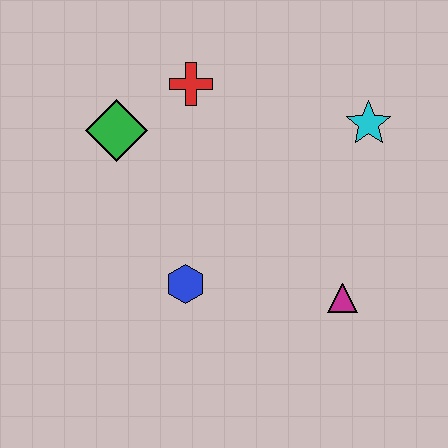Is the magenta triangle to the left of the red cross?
No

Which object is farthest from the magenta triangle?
The green diamond is farthest from the magenta triangle.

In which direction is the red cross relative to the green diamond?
The red cross is to the right of the green diamond.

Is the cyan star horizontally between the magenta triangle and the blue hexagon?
No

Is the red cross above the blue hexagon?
Yes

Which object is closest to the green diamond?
The red cross is closest to the green diamond.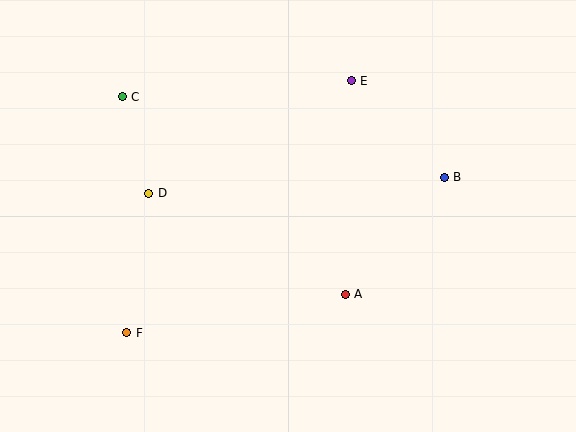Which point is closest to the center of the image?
Point A at (345, 294) is closest to the center.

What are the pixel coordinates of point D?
Point D is at (149, 193).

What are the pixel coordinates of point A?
Point A is at (345, 294).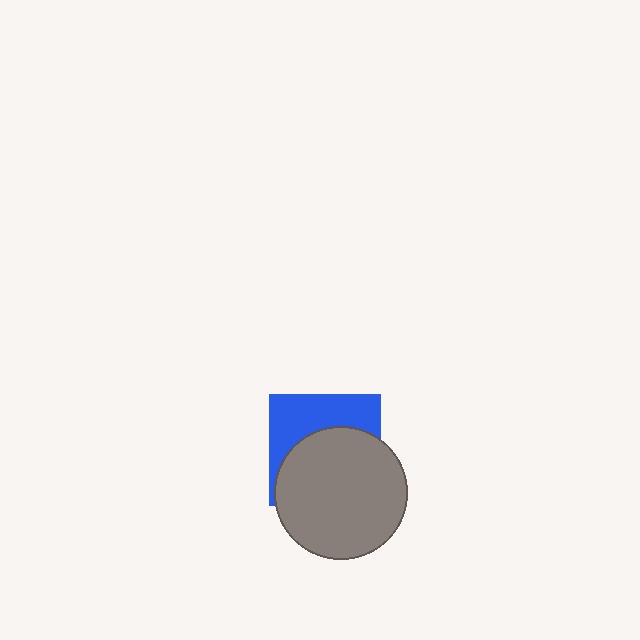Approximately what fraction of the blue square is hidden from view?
Roughly 59% of the blue square is hidden behind the gray circle.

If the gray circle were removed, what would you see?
You would see the complete blue square.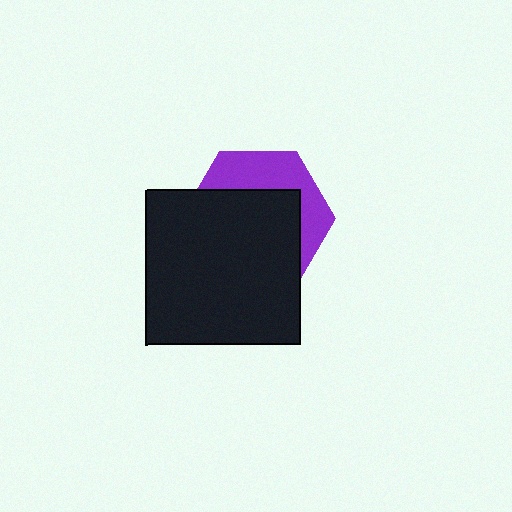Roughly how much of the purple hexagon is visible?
A small part of it is visible (roughly 36%).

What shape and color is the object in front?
The object in front is a black square.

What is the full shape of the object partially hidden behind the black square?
The partially hidden object is a purple hexagon.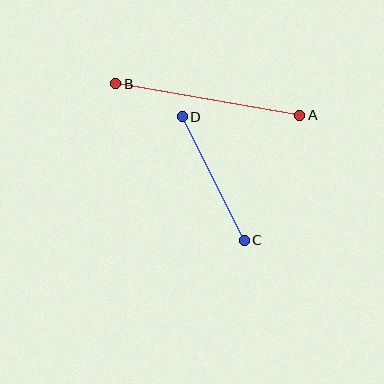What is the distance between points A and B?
The distance is approximately 186 pixels.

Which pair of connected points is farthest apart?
Points A and B are farthest apart.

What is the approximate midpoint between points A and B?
The midpoint is at approximately (208, 99) pixels.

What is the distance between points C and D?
The distance is approximately 138 pixels.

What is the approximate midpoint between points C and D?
The midpoint is at approximately (213, 179) pixels.